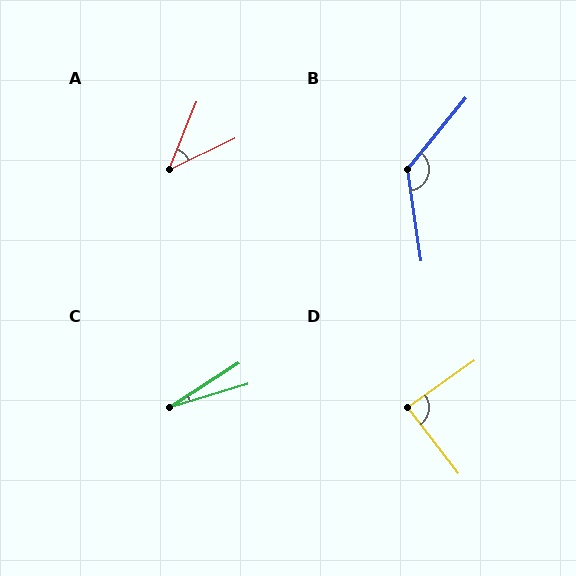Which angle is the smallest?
C, at approximately 16 degrees.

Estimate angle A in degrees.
Approximately 43 degrees.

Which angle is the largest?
B, at approximately 132 degrees.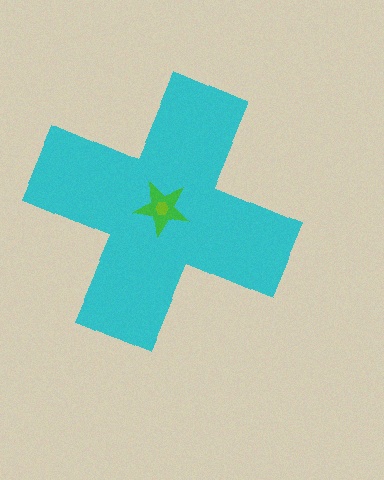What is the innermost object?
The lime hexagon.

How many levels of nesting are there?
3.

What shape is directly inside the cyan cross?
The green star.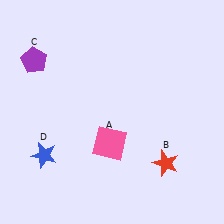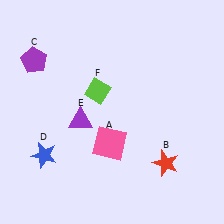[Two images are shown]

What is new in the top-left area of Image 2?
A lime diamond (F) was added in the top-left area of Image 2.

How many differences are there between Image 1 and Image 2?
There are 2 differences between the two images.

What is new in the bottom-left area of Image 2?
A purple triangle (E) was added in the bottom-left area of Image 2.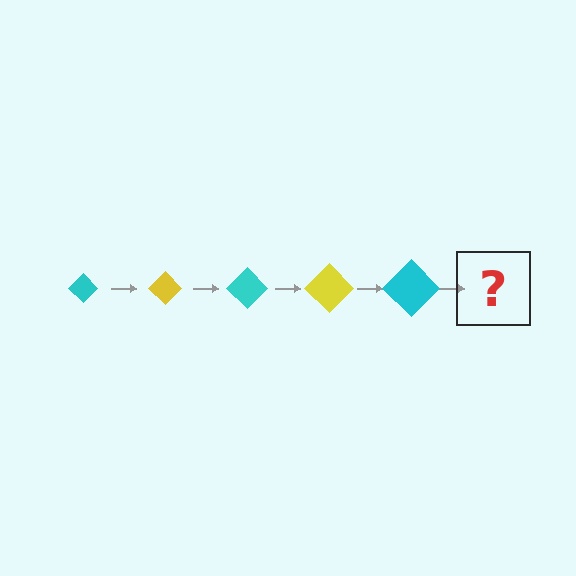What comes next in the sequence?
The next element should be a yellow diamond, larger than the previous one.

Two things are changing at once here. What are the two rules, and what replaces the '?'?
The two rules are that the diamond grows larger each step and the color cycles through cyan and yellow. The '?' should be a yellow diamond, larger than the previous one.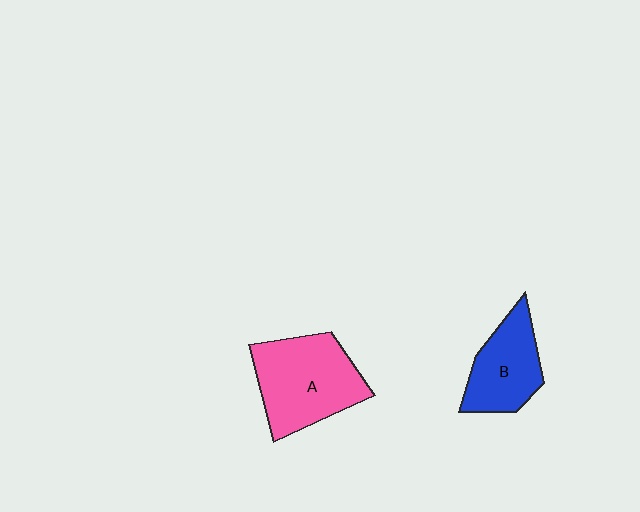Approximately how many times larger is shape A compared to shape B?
Approximately 1.4 times.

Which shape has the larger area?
Shape A (pink).